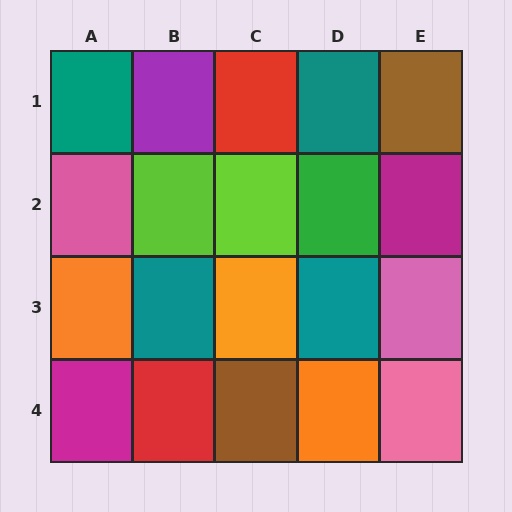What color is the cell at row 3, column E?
Pink.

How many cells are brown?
2 cells are brown.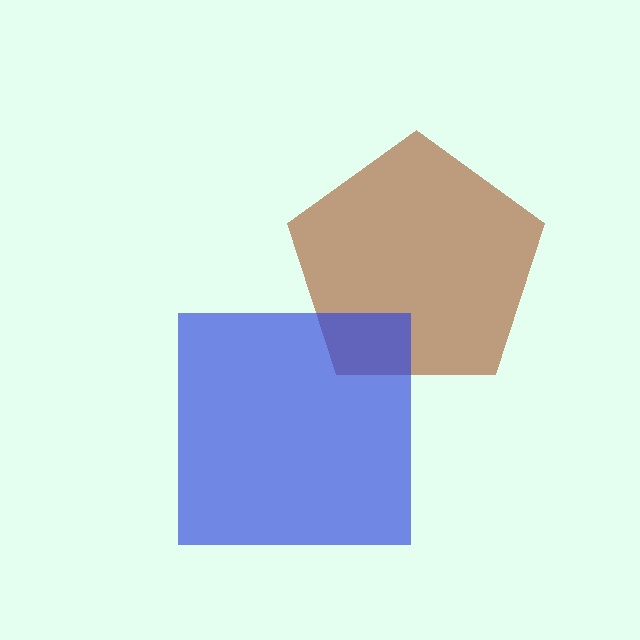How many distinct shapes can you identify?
There are 2 distinct shapes: a brown pentagon, a blue square.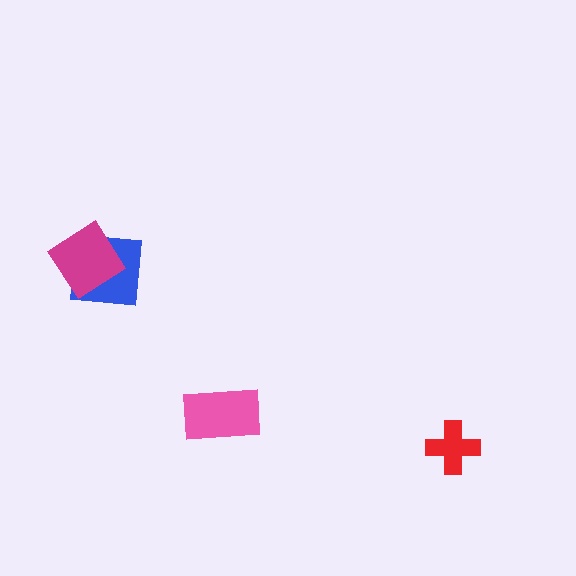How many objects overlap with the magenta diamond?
1 object overlaps with the magenta diamond.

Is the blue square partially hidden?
Yes, it is partially covered by another shape.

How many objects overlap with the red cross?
0 objects overlap with the red cross.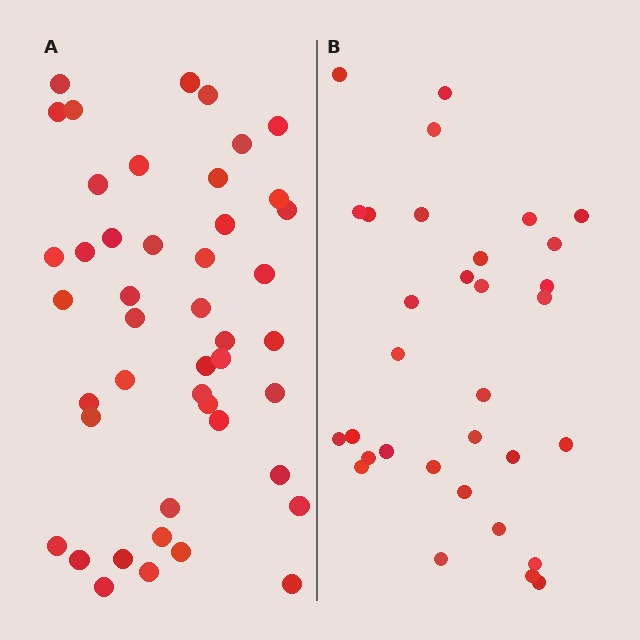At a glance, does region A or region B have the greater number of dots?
Region A (the left region) has more dots.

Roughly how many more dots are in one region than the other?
Region A has approximately 15 more dots than region B.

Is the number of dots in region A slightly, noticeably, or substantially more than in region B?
Region A has noticeably more, but not dramatically so. The ratio is roughly 1.4 to 1.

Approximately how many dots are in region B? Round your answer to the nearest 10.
About 30 dots. (The exact count is 32, which rounds to 30.)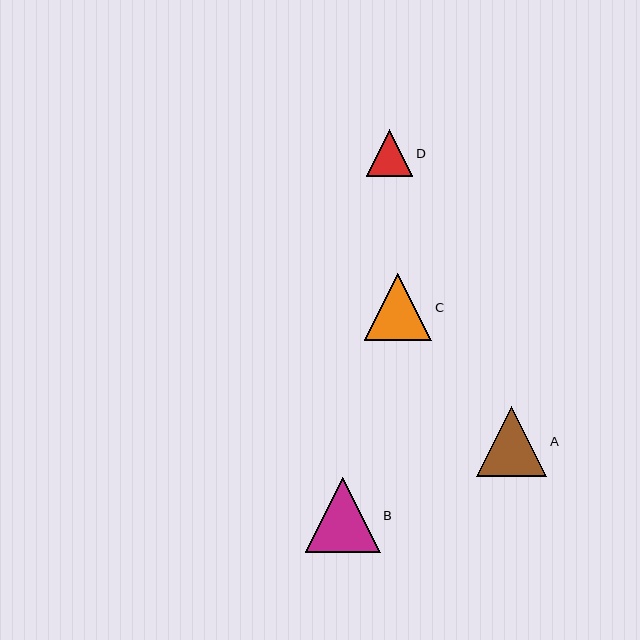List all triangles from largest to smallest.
From largest to smallest: B, A, C, D.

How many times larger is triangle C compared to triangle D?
Triangle C is approximately 1.5 times the size of triangle D.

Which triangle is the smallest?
Triangle D is the smallest with a size of approximately 46 pixels.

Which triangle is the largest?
Triangle B is the largest with a size of approximately 75 pixels.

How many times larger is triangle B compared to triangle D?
Triangle B is approximately 1.6 times the size of triangle D.